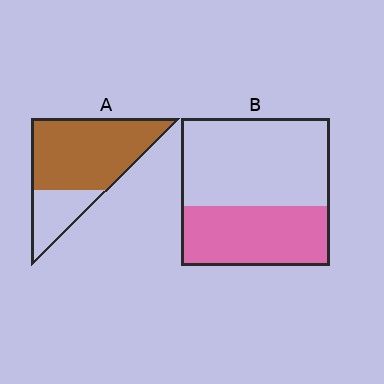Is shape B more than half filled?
No.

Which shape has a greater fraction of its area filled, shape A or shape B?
Shape A.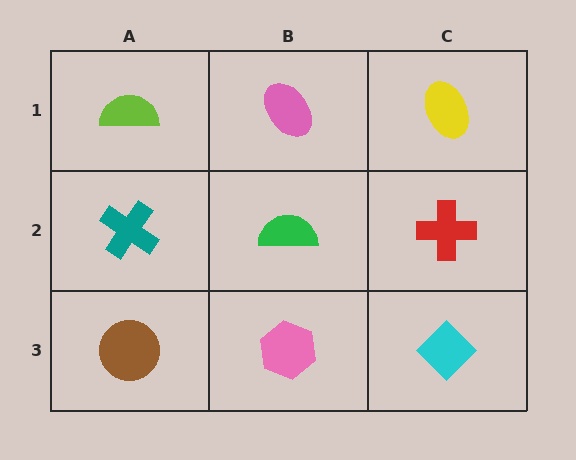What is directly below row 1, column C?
A red cross.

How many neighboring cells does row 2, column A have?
3.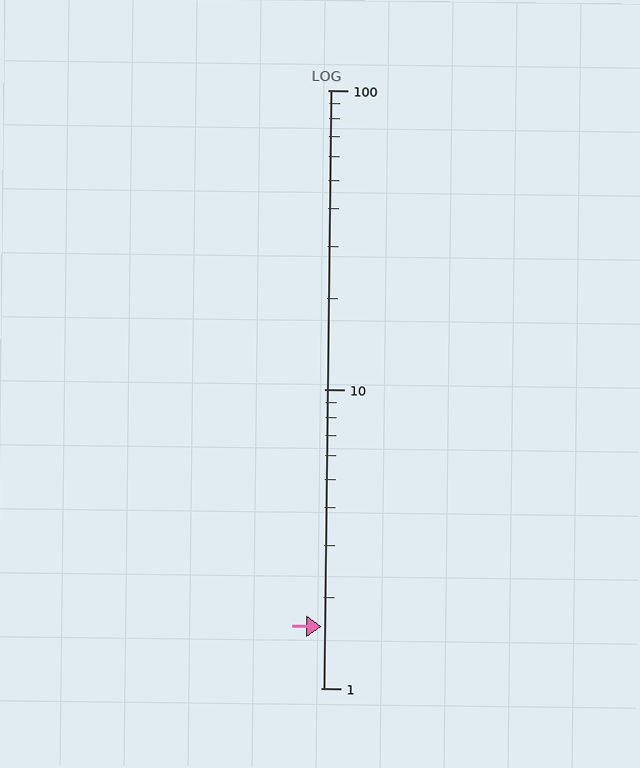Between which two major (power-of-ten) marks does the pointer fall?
The pointer is between 1 and 10.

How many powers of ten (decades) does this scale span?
The scale spans 2 decades, from 1 to 100.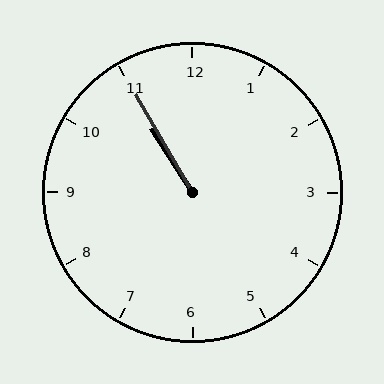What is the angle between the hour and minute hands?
Approximately 2 degrees.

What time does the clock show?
10:55.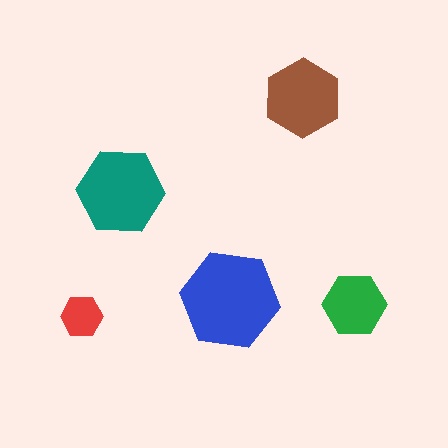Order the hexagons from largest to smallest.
the blue one, the teal one, the brown one, the green one, the red one.